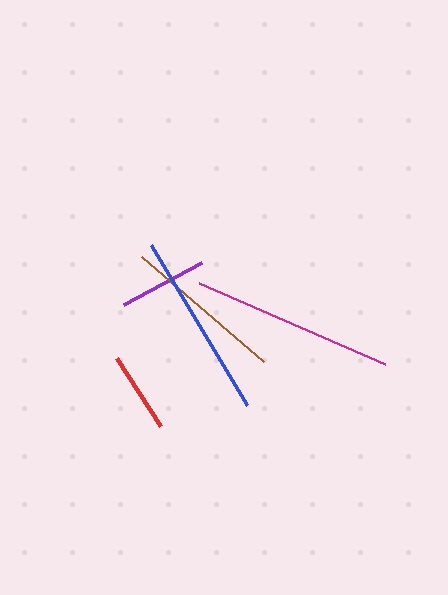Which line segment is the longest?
The magenta line is the longest at approximately 204 pixels.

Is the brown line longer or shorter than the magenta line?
The magenta line is longer than the brown line.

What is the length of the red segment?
The red segment is approximately 80 pixels long.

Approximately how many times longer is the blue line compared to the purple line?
The blue line is approximately 2.1 times the length of the purple line.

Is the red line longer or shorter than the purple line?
The purple line is longer than the red line.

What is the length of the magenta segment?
The magenta segment is approximately 204 pixels long.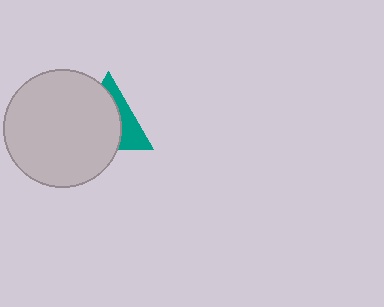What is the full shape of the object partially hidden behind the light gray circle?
The partially hidden object is a teal triangle.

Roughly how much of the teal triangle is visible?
A small part of it is visible (roughly 35%).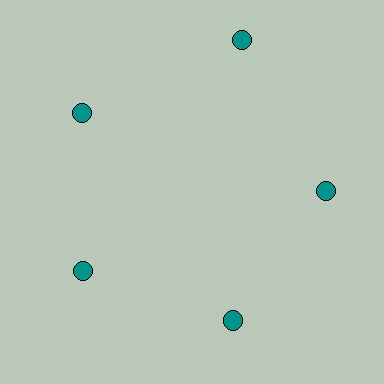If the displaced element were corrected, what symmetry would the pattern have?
It would have 5-fold rotational symmetry — the pattern would map onto itself every 72 degrees.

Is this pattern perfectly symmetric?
No. The 5 teal circles are arranged in a ring, but one element near the 1 o'clock position is pushed outward from the center, breaking the 5-fold rotational symmetry.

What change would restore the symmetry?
The symmetry would be restored by moving it inward, back onto the ring so that all 5 circles sit at equal angles and equal distance from the center.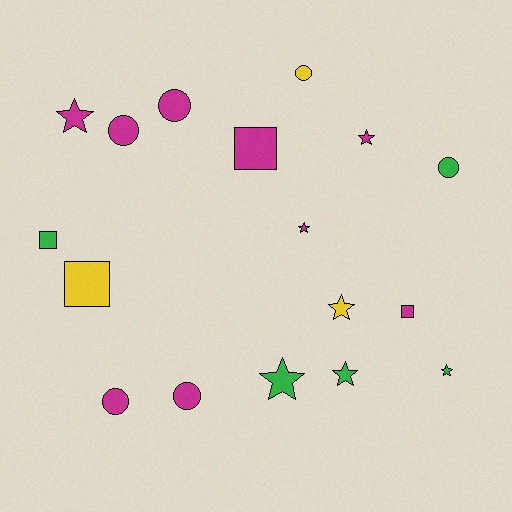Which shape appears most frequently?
Star, with 7 objects.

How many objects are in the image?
There are 17 objects.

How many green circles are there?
There is 1 green circle.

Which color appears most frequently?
Magenta, with 9 objects.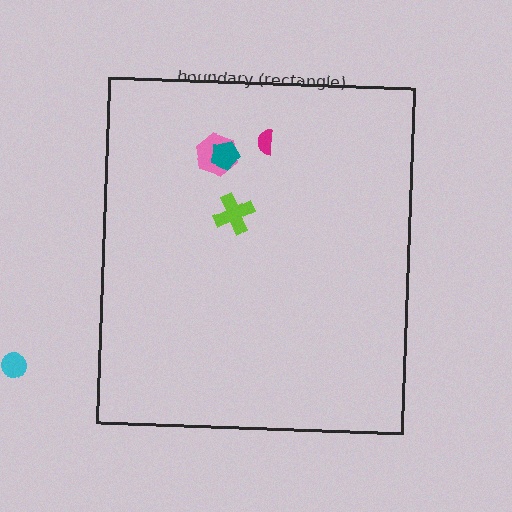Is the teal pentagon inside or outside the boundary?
Inside.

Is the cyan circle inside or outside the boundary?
Outside.